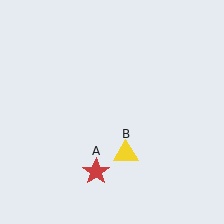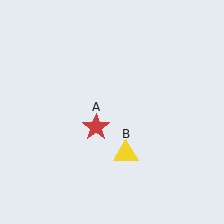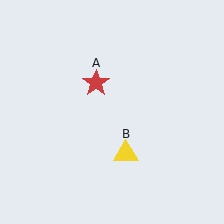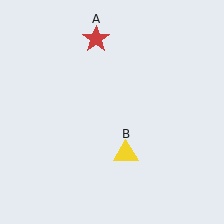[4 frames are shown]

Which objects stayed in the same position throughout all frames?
Yellow triangle (object B) remained stationary.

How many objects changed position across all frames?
1 object changed position: red star (object A).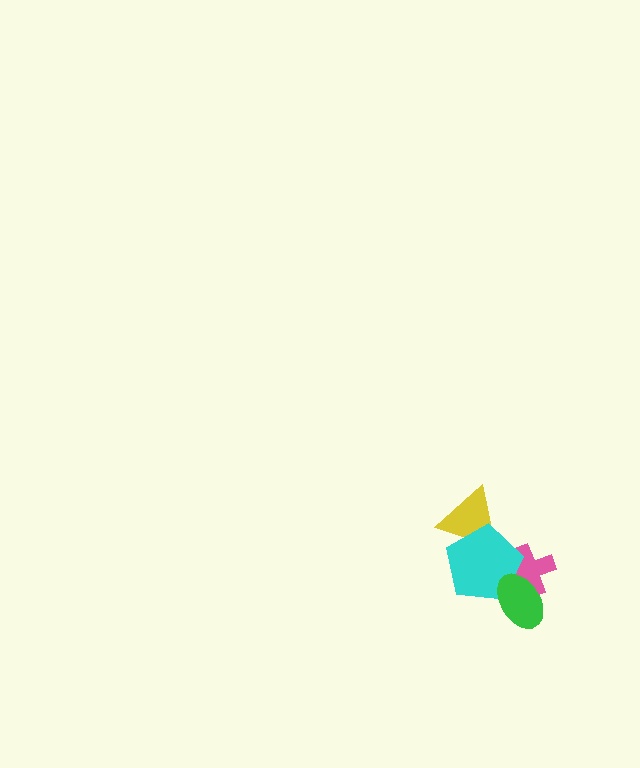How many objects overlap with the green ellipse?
2 objects overlap with the green ellipse.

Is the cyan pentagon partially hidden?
Yes, it is partially covered by another shape.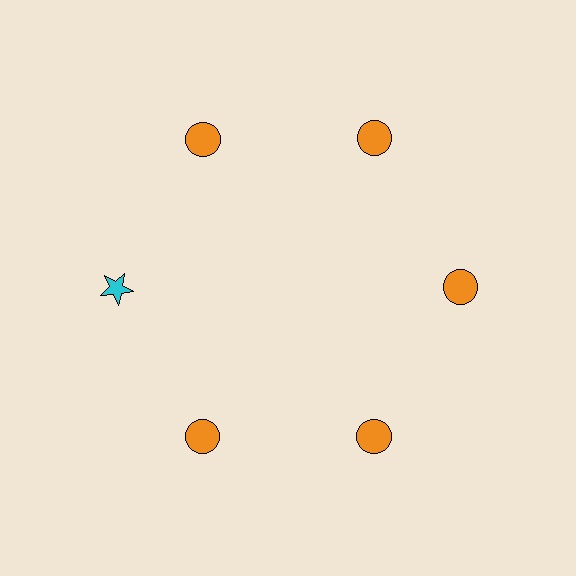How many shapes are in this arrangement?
There are 6 shapes arranged in a ring pattern.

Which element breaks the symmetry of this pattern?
The cyan star at roughly the 9 o'clock position breaks the symmetry. All other shapes are orange circles.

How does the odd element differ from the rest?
It differs in both color (cyan instead of orange) and shape (star instead of circle).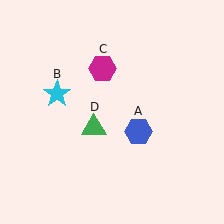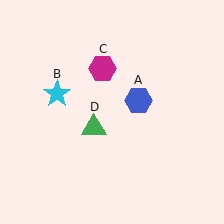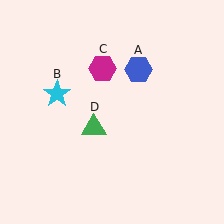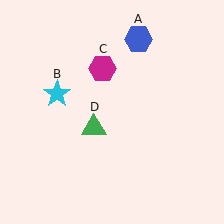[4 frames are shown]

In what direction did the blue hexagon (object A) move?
The blue hexagon (object A) moved up.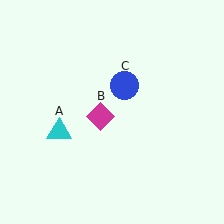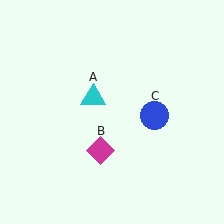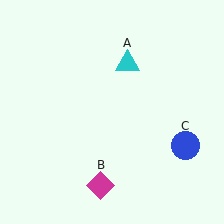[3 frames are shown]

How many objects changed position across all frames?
3 objects changed position: cyan triangle (object A), magenta diamond (object B), blue circle (object C).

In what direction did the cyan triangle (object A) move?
The cyan triangle (object A) moved up and to the right.